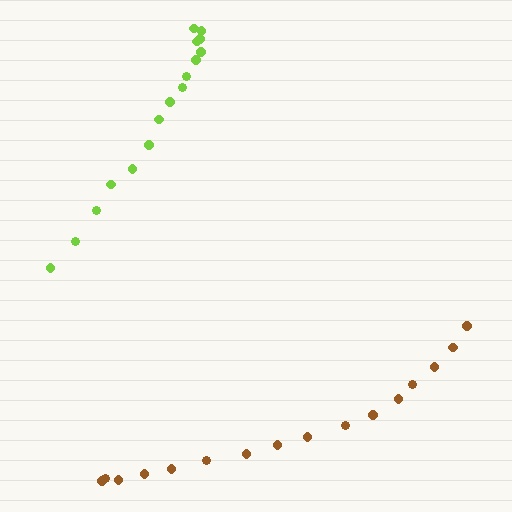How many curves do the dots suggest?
There are 2 distinct paths.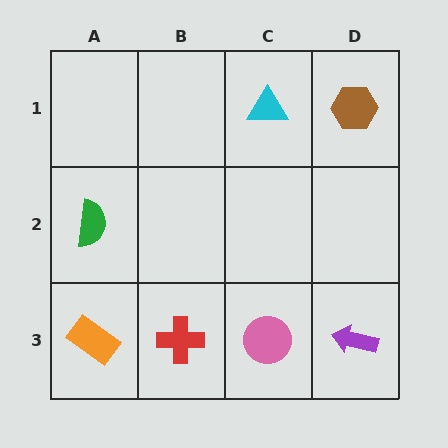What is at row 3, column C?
A pink circle.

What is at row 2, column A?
A green semicircle.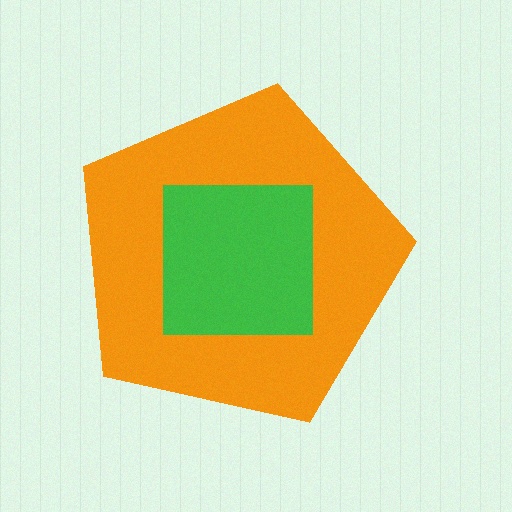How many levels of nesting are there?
2.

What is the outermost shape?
The orange pentagon.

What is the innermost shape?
The green square.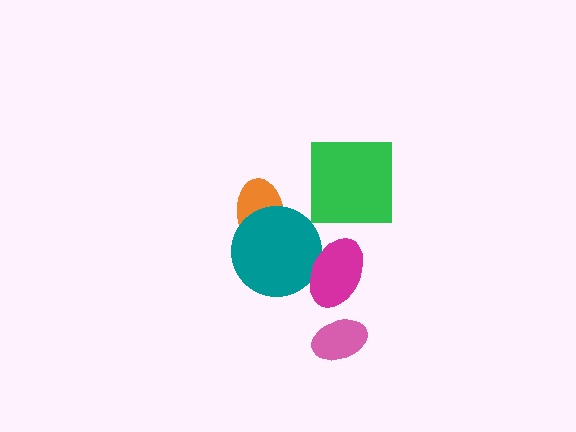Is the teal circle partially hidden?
Yes, it is partially covered by another shape.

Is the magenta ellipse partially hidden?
No, no other shape covers it.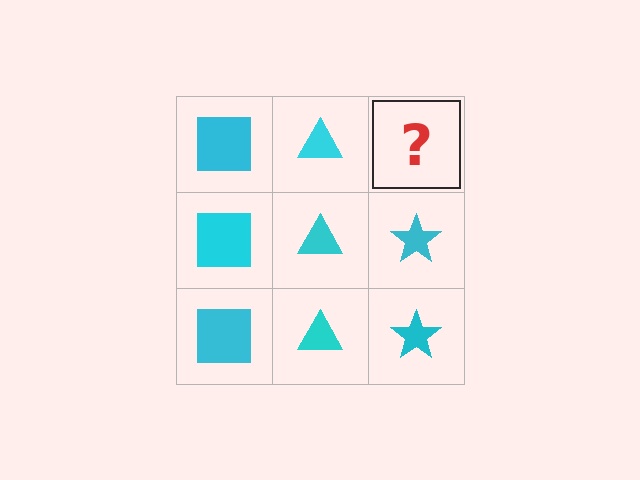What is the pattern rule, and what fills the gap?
The rule is that each column has a consistent shape. The gap should be filled with a cyan star.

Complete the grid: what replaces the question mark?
The question mark should be replaced with a cyan star.